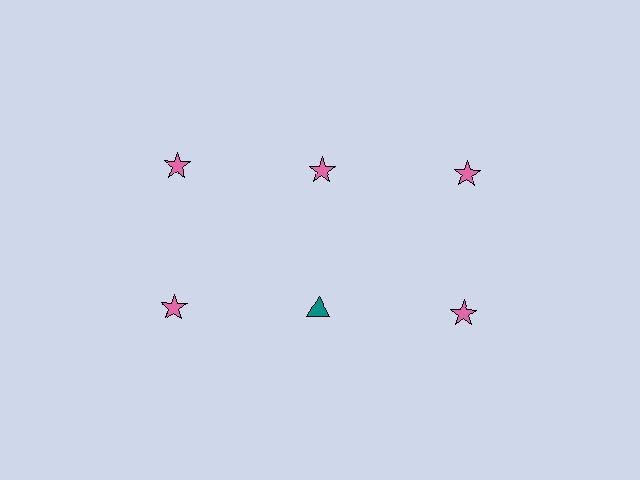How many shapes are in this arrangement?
There are 6 shapes arranged in a grid pattern.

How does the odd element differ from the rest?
It differs in both color (teal instead of pink) and shape (triangle instead of star).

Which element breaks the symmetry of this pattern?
The teal triangle in the second row, second from left column breaks the symmetry. All other shapes are pink stars.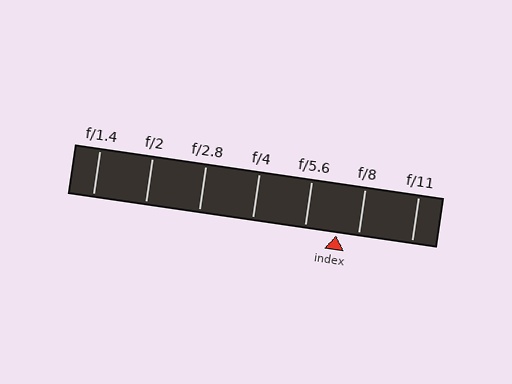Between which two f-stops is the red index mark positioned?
The index mark is between f/5.6 and f/8.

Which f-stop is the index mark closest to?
The index mark is closest to f/8.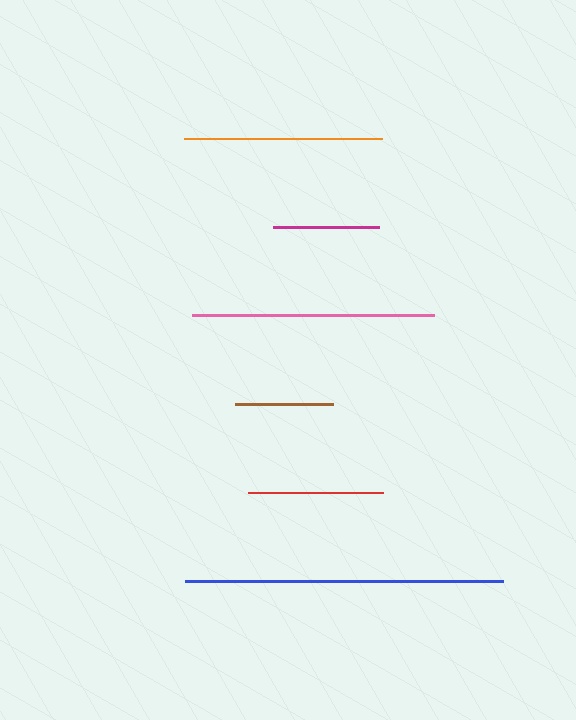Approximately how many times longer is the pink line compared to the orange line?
The pink line is approximately 1.2 times the length of the orange line.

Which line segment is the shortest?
The brown line is the shortest at approximately 99 pixels.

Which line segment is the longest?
The blue line is the longest at approximately 319 pixels.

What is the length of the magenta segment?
The magenta segment is approximately 106 pixels long.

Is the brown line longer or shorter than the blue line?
The blue line is longer than the brown line.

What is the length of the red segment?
The red segment is approximately 135 pixels long.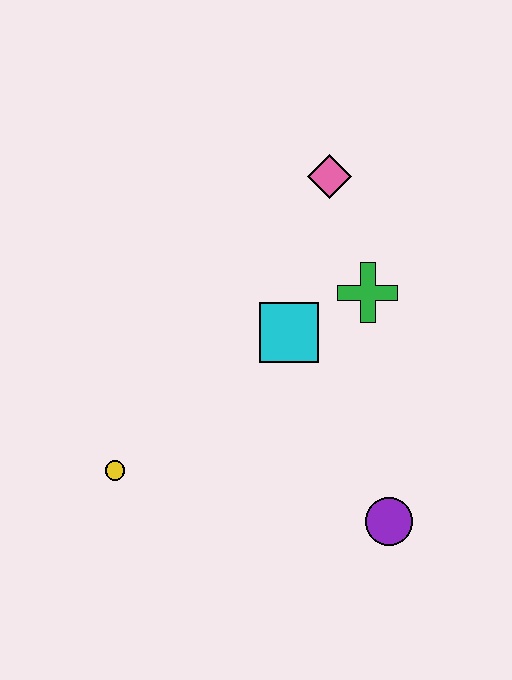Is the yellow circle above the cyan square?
No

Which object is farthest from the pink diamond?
The yellow circle is farthest from the pink diamond.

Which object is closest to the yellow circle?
The cyan square is closest to the yellow circle.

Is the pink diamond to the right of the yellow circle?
Yes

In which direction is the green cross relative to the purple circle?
The green cross is above the purple circle.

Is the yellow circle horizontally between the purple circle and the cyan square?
No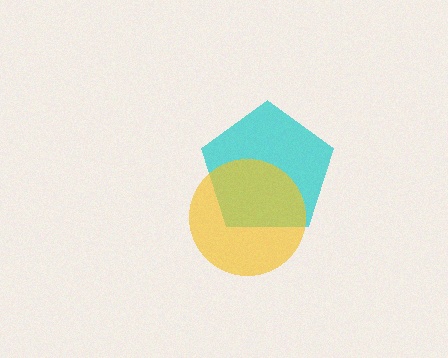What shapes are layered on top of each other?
The layered shapes are: a cyan pentagon, a yellow circle.